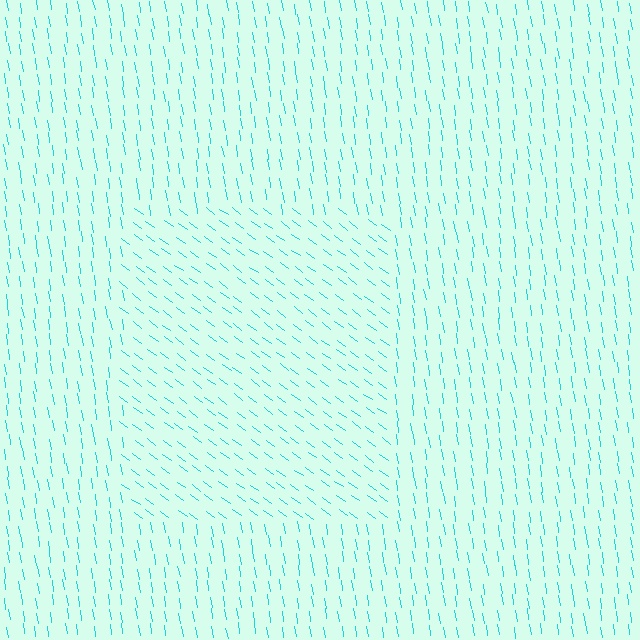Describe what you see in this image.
The image is filled with small cyan line segments. A rectangle region in the image has lines oriented differently from the surrounding lines, creating a visible texture boundary.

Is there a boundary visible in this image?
Yes, there is a texture boundary formed by a change in line orientation.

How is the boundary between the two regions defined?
The boundary is defined purely by a change in line orientation (approximately 45 degrees difference). All lines are the same color and thickness.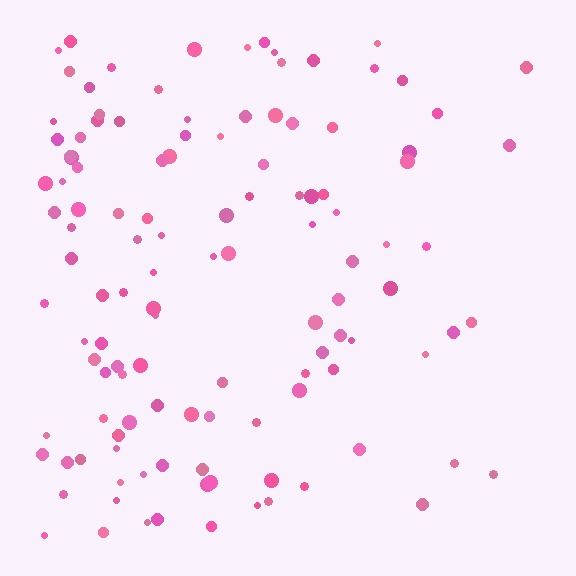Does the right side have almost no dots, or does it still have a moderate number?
Still a moderate number, just noticeably fewer than the left.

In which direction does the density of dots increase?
From right to left, with the left side densest.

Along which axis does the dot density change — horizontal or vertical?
Horizontal.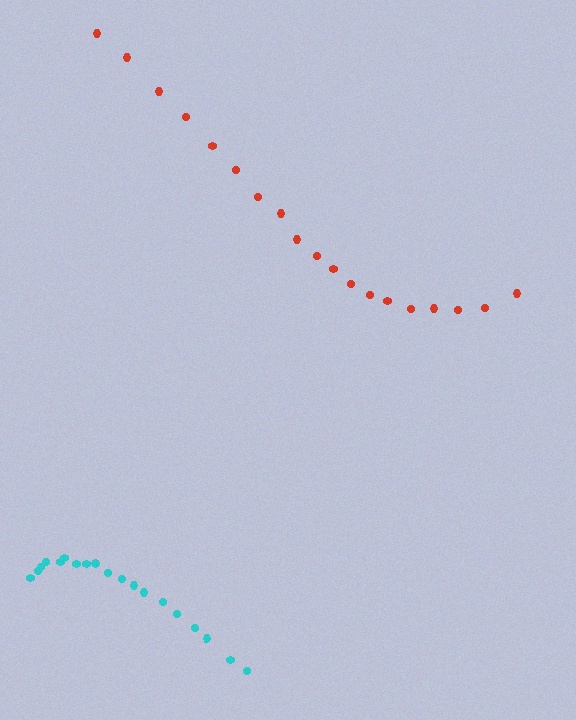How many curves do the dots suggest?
There are 2 distinct paths.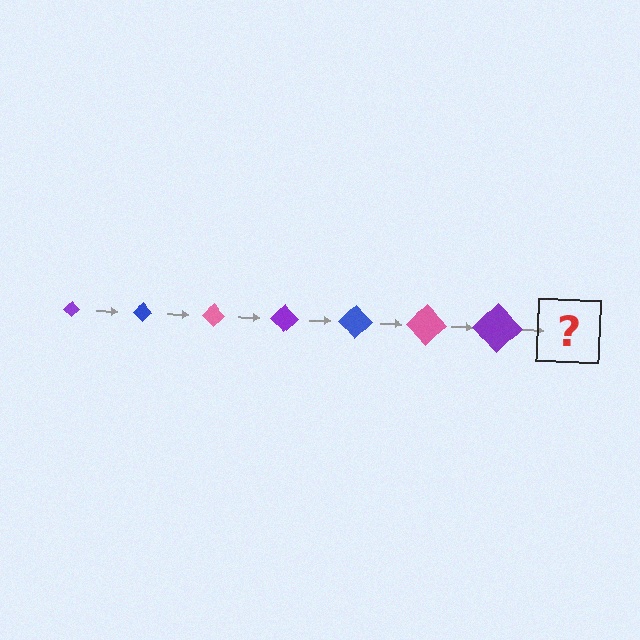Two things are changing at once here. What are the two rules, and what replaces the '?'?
The two rules are that the diamond grows larger each step and the color cycles through purple, blue, and pink. The '?' should be a blue diamond, larger than the previous one.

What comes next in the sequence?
The next element should be a blue diamond, larger than the previous one.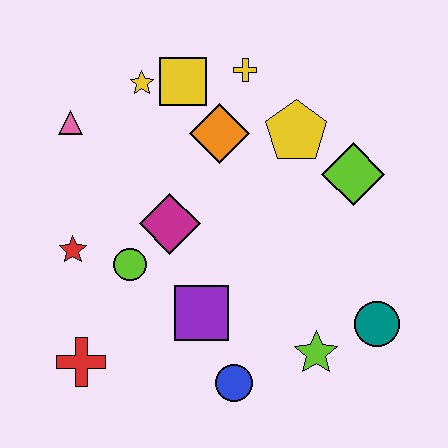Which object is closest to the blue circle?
The purple square is closest to the blue circle.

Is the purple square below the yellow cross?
Yes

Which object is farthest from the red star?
The teal circle is farthest from the red star.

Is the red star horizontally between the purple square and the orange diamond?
No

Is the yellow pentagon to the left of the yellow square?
No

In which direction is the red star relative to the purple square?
The red star is to the left of the purple square.